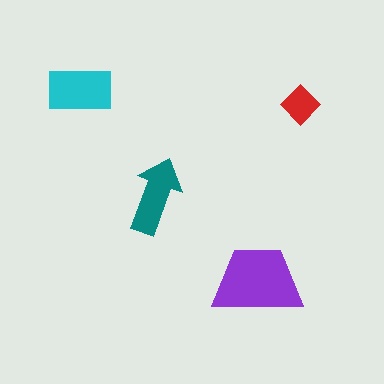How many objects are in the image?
There are 4 objects in the image.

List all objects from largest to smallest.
The purple trapezoid, the cyan rectangle, the teal arrow, the red diamond.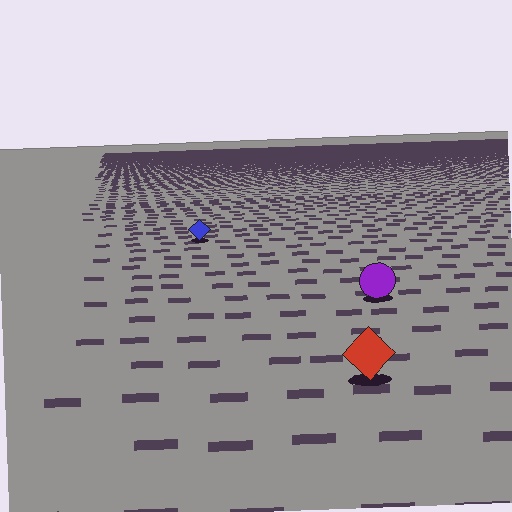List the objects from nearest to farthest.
From nearest to farthest: the red diamond, the purple circle, the blue diamond.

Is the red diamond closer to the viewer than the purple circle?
Yes. The red diamond is closer — you can tell from the texture gradient: the ground texture is coarser near it.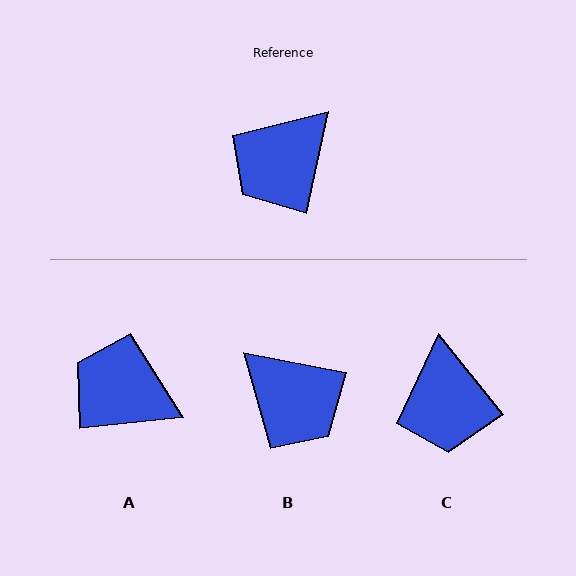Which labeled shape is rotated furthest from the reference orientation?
B, about 91 degrees away.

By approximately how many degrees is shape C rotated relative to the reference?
Approximately 51 degrees counter-clockwise.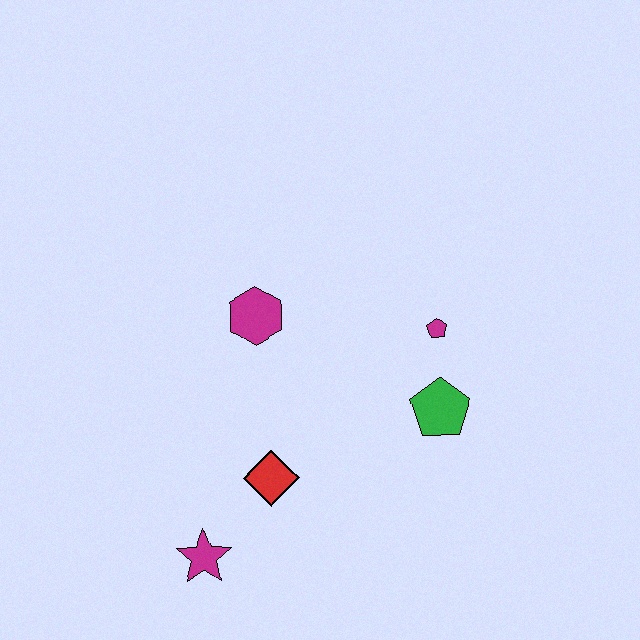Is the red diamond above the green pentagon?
No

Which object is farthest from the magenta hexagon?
The magenta star is farthest from the magenta hexagon.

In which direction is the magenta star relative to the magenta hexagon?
The magenta star is below the magenta hexagon.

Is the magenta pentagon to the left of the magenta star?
No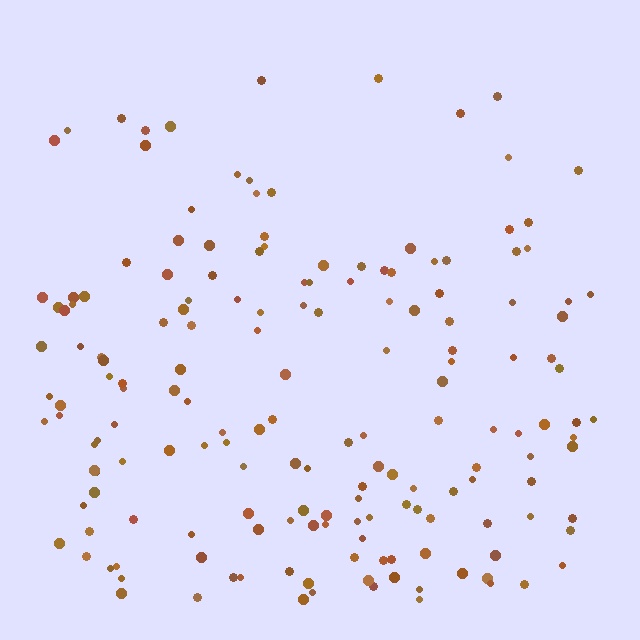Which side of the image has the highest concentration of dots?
The bottom.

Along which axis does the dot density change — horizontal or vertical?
Vertical.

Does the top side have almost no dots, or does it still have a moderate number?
Still a moderate number, just noticeably fewer than the bottom.